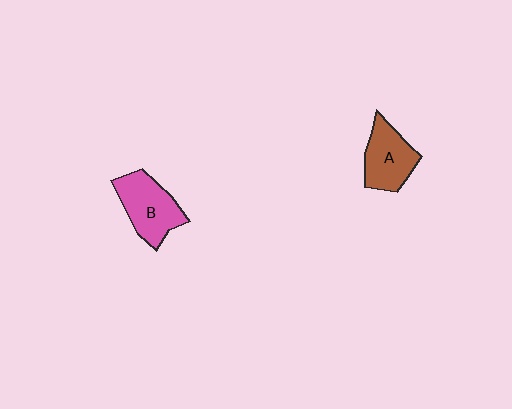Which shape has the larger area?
Shape B (pink).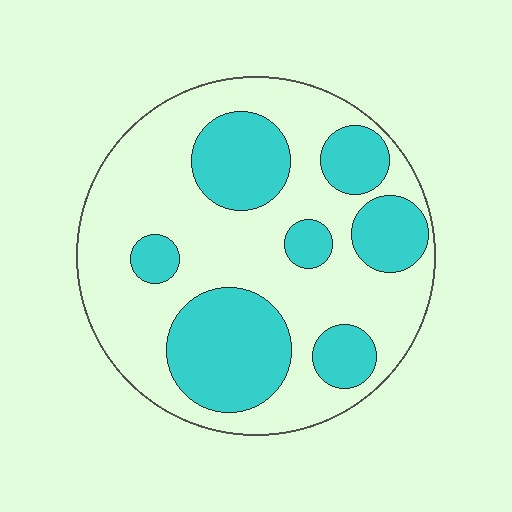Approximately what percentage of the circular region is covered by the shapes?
Approximately 35%.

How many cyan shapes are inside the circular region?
7.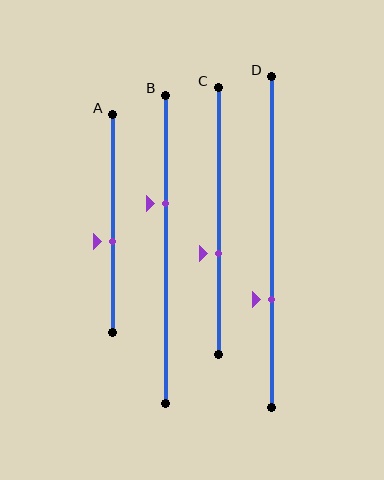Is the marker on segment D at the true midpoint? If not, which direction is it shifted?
No, the marker on segment D is shifted downward by about 17% of the segment length.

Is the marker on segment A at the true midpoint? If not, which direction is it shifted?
No, the marker on segment A is shifted downward by about 8% of the segment length.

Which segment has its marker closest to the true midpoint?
Segment A has its marker closest to the true midpoint.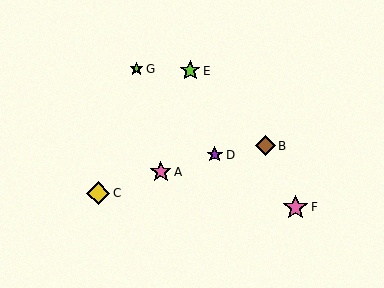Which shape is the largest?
The pink star (labeled F) is the largest.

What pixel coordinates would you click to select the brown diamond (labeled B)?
Click at (265, 146) to select the brown diamond B.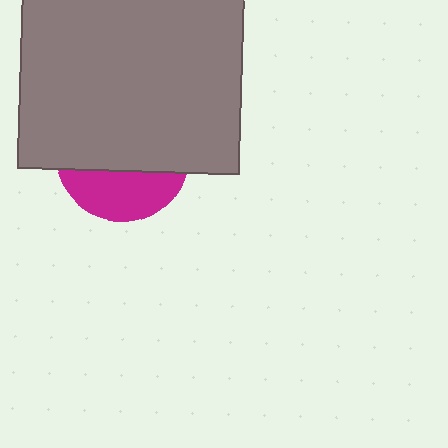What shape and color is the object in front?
The object in front is a gray square.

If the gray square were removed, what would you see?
You would see the complete magenta circle.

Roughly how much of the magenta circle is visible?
A small part of it is visible (roughly 34%).